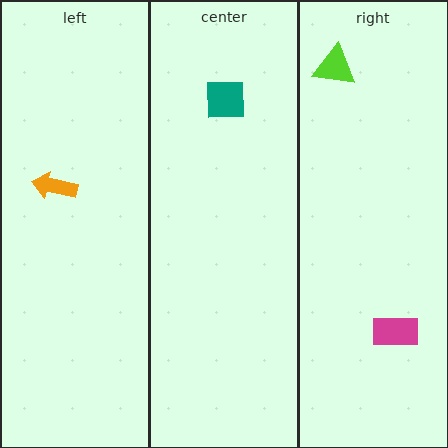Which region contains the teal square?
The center region.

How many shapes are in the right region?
2.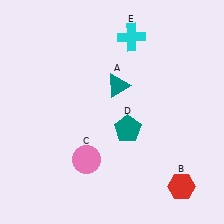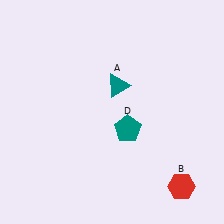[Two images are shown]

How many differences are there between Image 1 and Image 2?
There are 2 differences between the two images.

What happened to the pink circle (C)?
The pink circle (C) was removed in Image 2. It was in the bottom-left area of Image 1.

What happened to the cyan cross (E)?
The cyan cross (E) was removed in Image 2. It was in the top-right area of Image 1.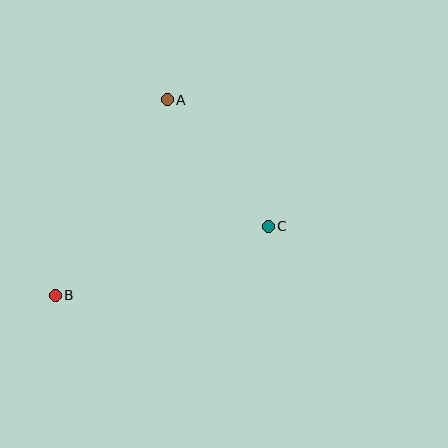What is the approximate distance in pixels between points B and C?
The distance between B and C is approximately 224 pixels.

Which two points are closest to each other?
Points A and C are closest to each other.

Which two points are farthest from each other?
Points A and B are farthest from each other.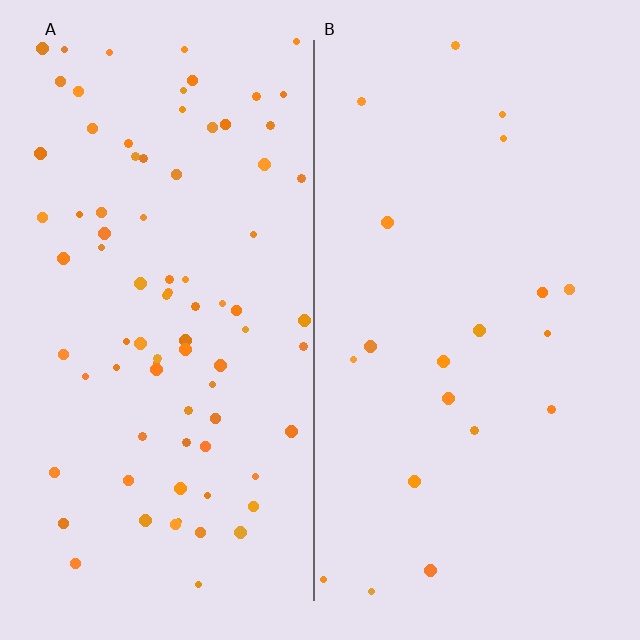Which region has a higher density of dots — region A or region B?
A (the left).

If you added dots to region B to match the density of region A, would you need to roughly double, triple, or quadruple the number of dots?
Approximately quadruple.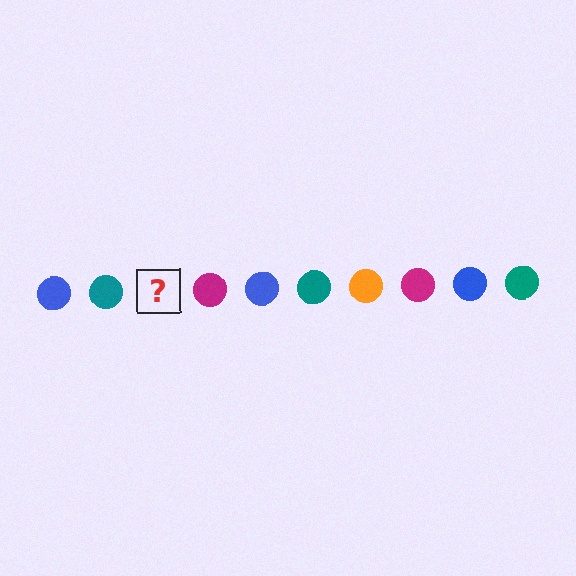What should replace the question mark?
The question mark should be replaced with an orange circle.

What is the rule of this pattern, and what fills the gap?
The rule is that the pattern cycles through blue, teal, orange, magenta circles. The gap should be filled with an orange circle.